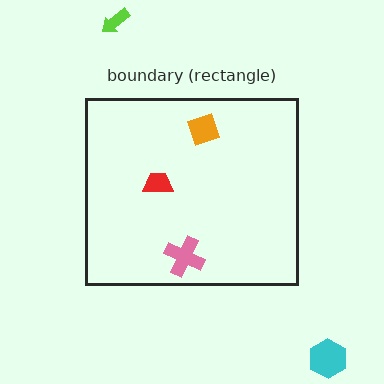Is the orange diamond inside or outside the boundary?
Inside.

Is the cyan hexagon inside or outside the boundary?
Outside.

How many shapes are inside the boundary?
3 inside, 2 outside.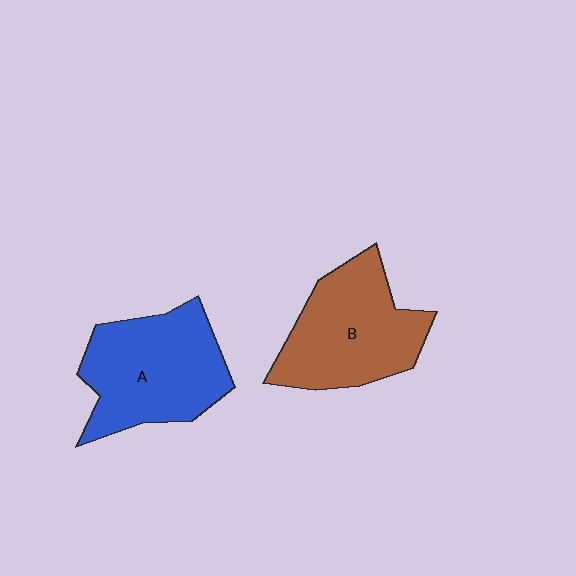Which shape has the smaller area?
Shape B (brown).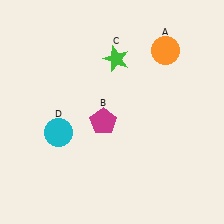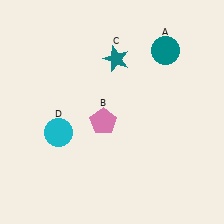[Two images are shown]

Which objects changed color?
A changed from orange to teal. B changed from magenta to pink. C changed from green to teal.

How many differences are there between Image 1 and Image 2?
There are 3 differences between the two images.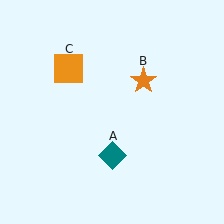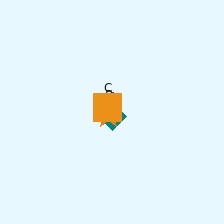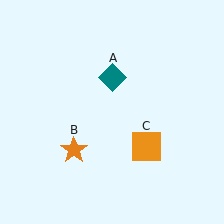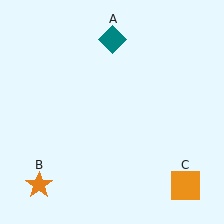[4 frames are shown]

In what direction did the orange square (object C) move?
The orange square (object C) moved down and to the right.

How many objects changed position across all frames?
3 objects changed position: teal diamond (object A), orange star (object B), orange square (object C).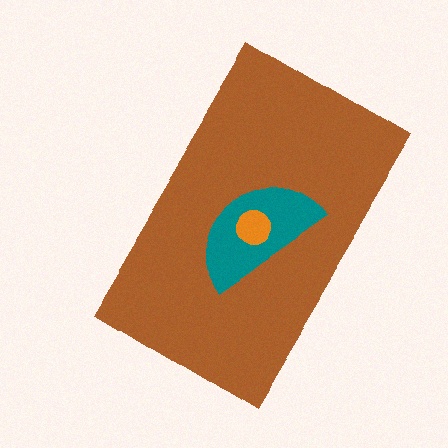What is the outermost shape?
The brown rectangle.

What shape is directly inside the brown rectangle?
The teal semicircle.